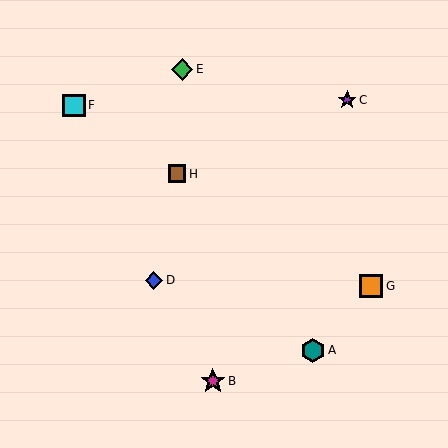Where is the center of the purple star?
The center of the purple star is at (347, 100).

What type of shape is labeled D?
Shape D is a blue diamond.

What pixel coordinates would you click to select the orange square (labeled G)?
Click at (371, 286) to select the orange square G.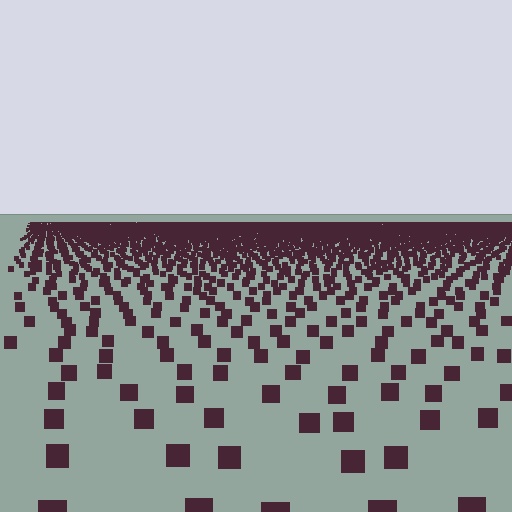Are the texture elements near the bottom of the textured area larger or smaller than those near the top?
Larger. Near the bottom, elements are closer to the viewer and appear at a bigger on-screen size.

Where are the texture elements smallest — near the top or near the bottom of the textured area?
Near the top.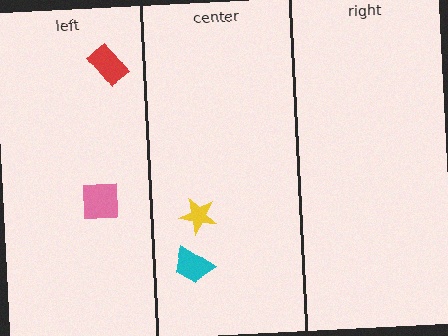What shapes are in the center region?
The yellow star, the cyan trapezoid.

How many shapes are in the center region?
2.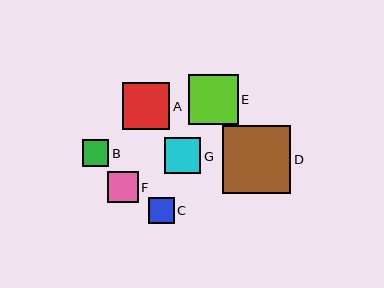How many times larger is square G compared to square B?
Square G is approximately 1.4 times the size of square B.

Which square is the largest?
Square D is the largest with a size of approximately 68 pixels.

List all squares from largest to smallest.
From largest to smallest: D, E, A, G, F, B, C.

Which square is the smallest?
Square C is the smallest with a size of approximately 26 pixels.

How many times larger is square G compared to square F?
Square G is approximately 1.2 times the size of square F.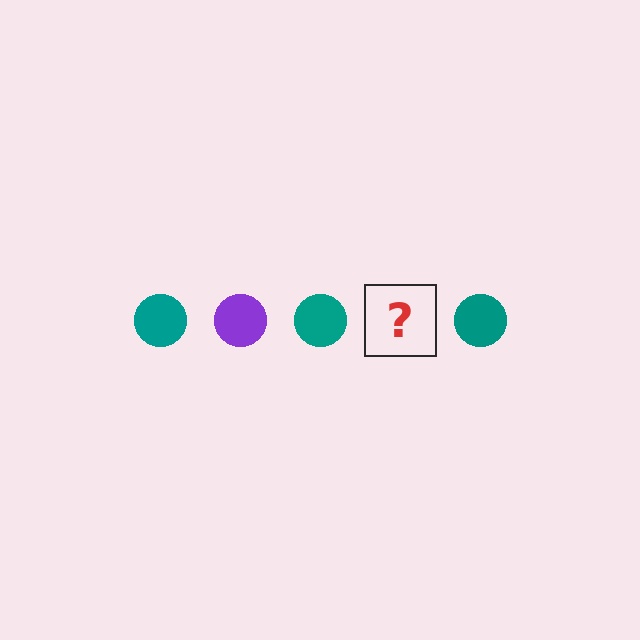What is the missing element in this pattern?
The missing element is a purple circle.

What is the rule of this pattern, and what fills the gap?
The rule is that the pattern cycles through teal, purple circles. The gap should be filled with a purple circle.